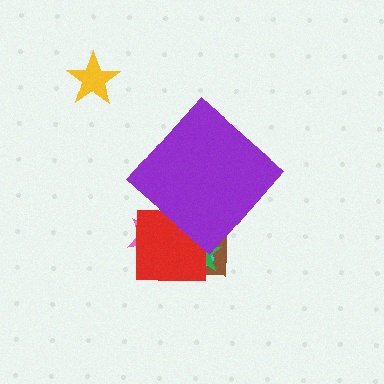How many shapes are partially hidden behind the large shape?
5 shapes are partially hidden.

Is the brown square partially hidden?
Yes, the brown square is partially hidden behind the purple diamond.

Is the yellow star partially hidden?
No, the yellow star is fully visible.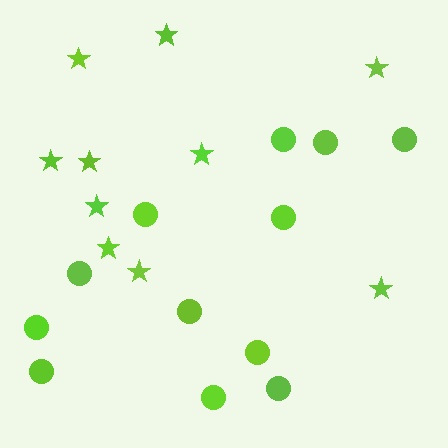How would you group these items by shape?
There are 2 groups: one group of circles (12) and one group of stars (10).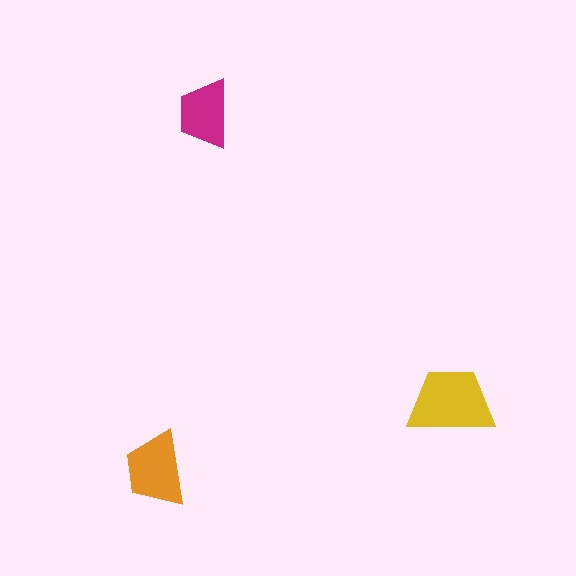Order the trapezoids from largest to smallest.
the yellow one, the orange one, the magenta one.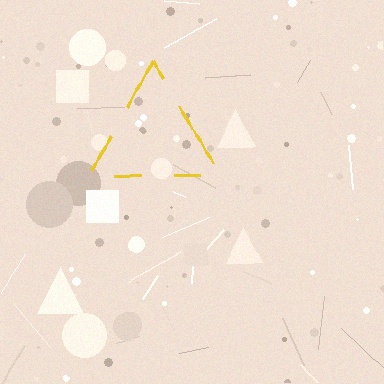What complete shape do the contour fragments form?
The contour fragments form a triangle.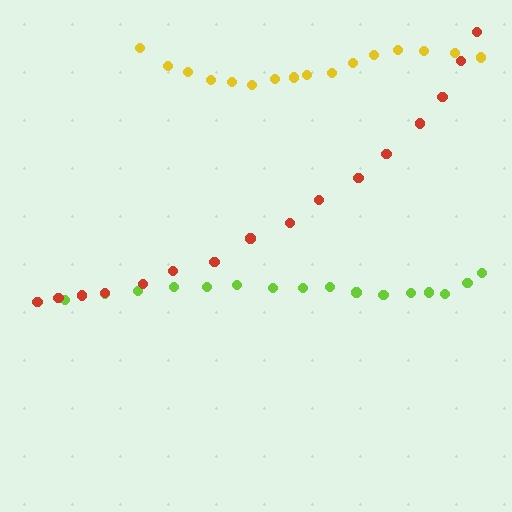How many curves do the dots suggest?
There are 3 distinct paths.